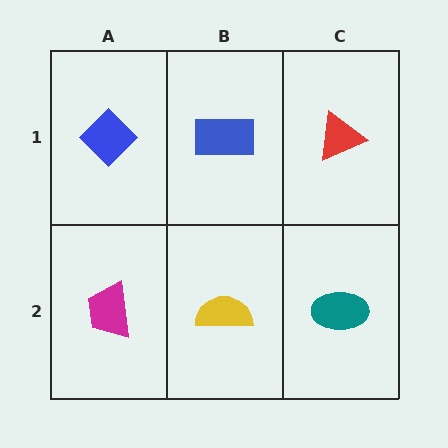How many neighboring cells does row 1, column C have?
2.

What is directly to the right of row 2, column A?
A yellow semicircle.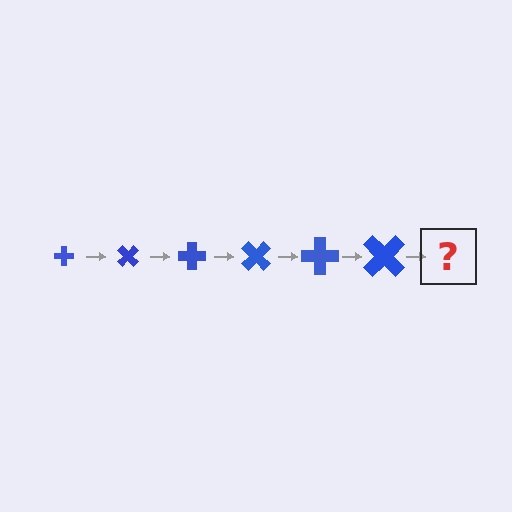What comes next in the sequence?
The next element should be a cross, larger than the previous one and rotated 270 degrees from the start.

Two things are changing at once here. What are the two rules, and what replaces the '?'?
The two rules are that the cross grows larger each step and it rotates 45 degrees each step. The '?' should be a cross, larger than the previous one and rotated 270 degrees from the start.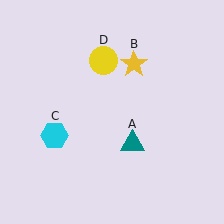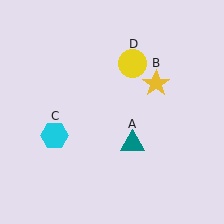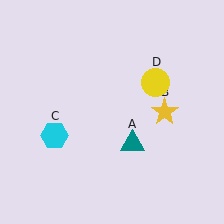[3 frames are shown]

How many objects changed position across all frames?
2 objects changed position: yellow star (object B), yellow circle (object D).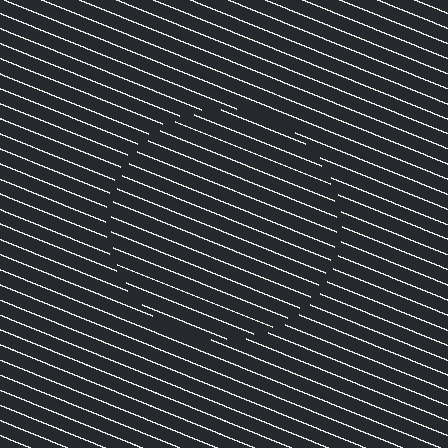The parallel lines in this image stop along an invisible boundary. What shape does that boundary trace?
An illusory circle. The interior of the shape contains the same grating, shifted by half a period — the contour is defined by the phase discontinuity where line-ends from the inner and outer gratings abut.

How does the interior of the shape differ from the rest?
The interior of the shape contains the same grating, shifted by half a period — the contour is defined by the phase discontinuity where line-ends from the inner and outer gratings abut.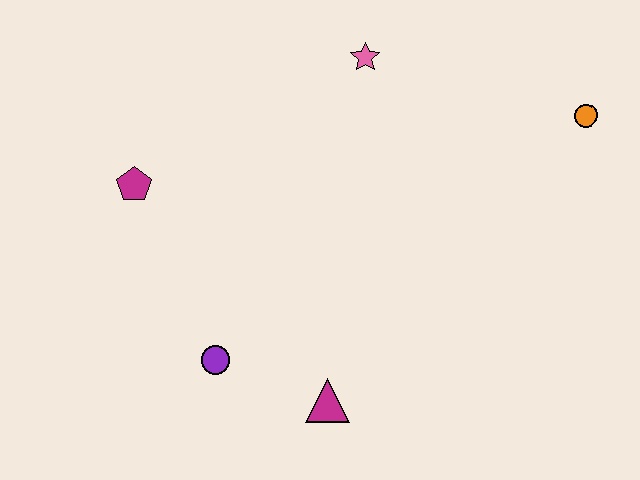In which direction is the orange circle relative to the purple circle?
The orange circle is to the right of the purple circle.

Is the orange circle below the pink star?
Yes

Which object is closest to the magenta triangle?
The purple circle is closest to the magenta triangle.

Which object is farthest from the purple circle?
The orange circle is farthest from the purple circle.